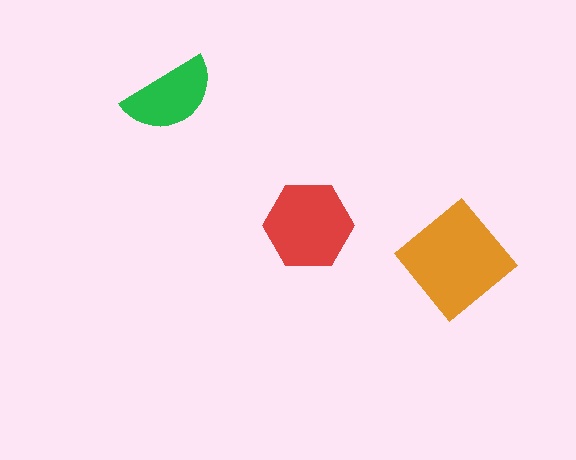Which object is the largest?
The orange diamond.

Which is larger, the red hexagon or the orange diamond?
The orange diamond.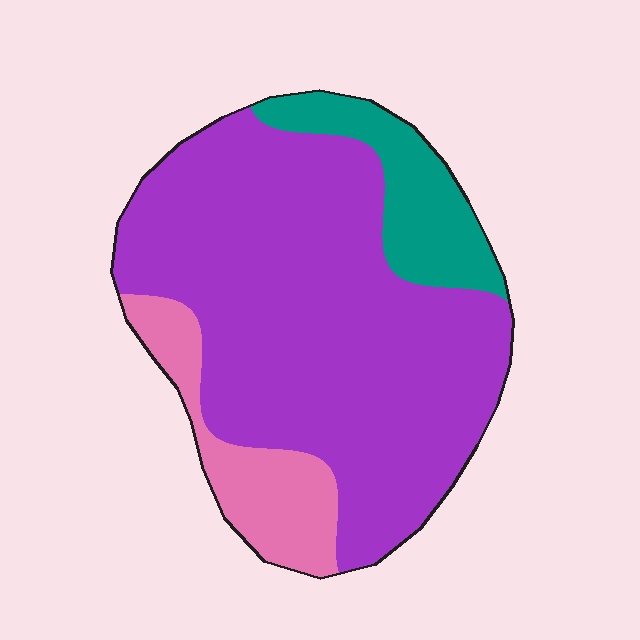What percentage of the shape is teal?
Teal covers 14% of the shape.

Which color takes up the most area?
Purple, at roughly 70%.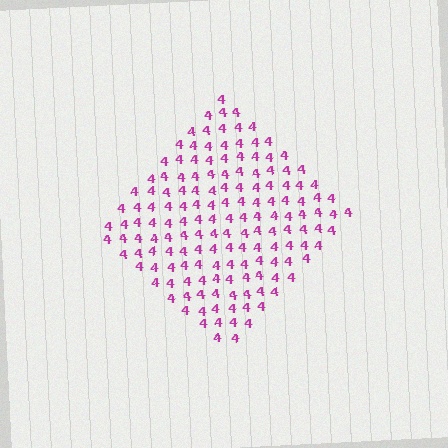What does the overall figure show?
The overall figure shows a diamond.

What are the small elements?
The small elements are digit 4's.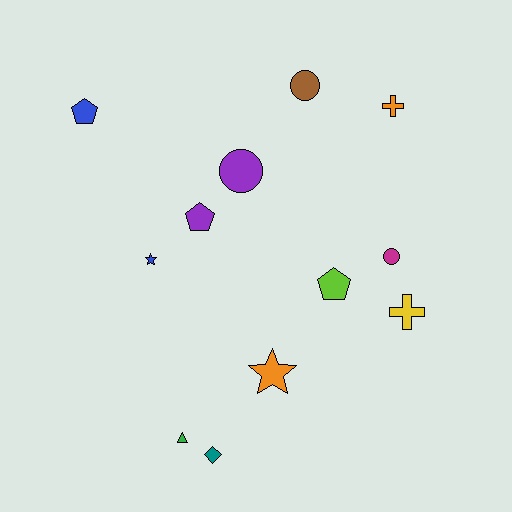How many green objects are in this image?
There is 1 green object.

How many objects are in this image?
There are 12 objects.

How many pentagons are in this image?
There are 3 pentagons.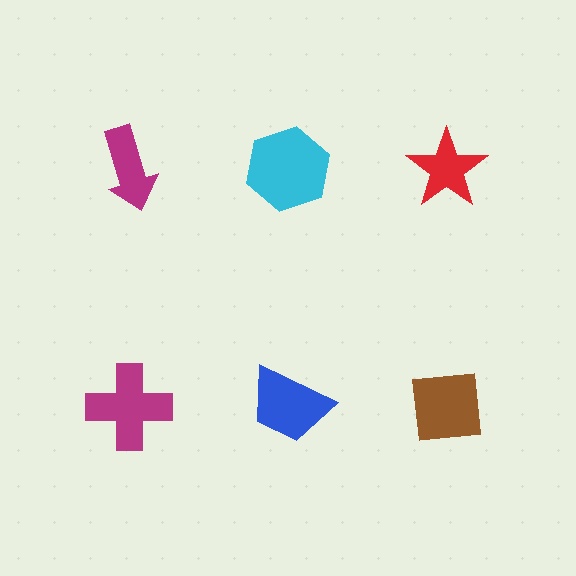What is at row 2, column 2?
A blue trapezoid.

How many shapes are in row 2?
3 shapes.